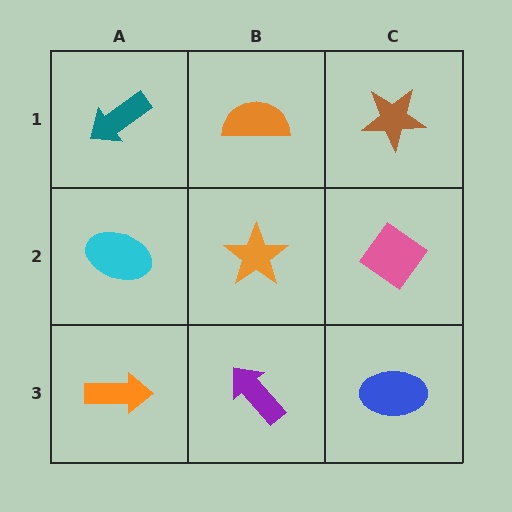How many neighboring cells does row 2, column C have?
3.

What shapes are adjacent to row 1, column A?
A cyan ellipse (row 2, column A), an orange semicircle (row 1, column B).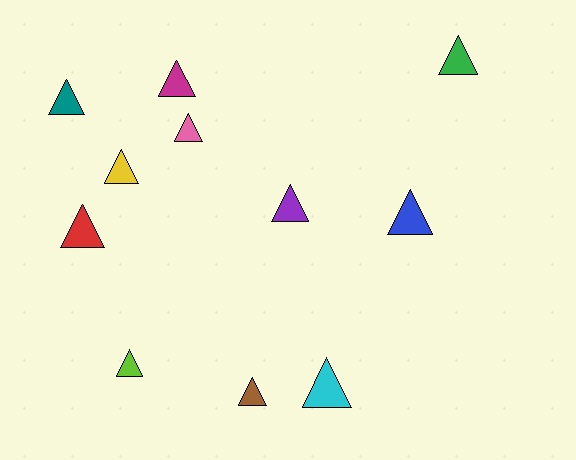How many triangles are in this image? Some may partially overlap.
There are 11 triangles.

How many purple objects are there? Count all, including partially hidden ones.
There is 1 purple object.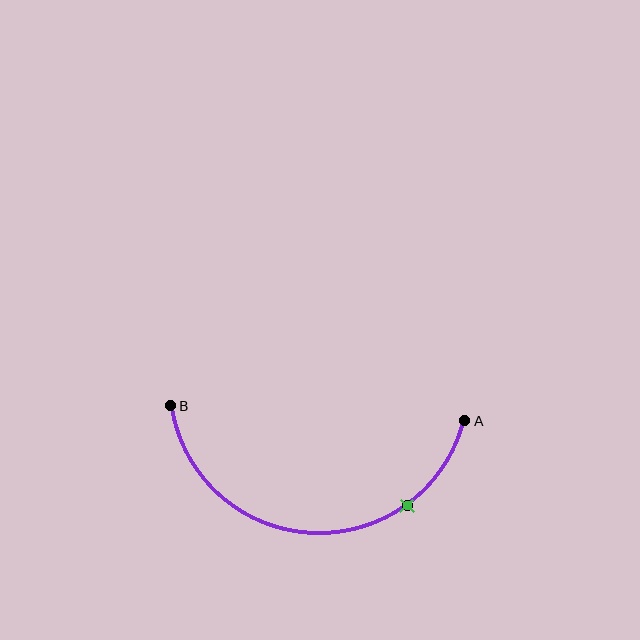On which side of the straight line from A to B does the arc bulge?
The arc bulges below the straight line connecting A and B.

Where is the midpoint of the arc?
The arc midpoint is the point on the curve farthest from the straight line joining A and B. It sits below that line.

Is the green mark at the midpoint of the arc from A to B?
No. The green mark lies on the arc but is closer to endpoint A. The arc midpoint would be at the point on the curve equidistant along the arc from both A and B.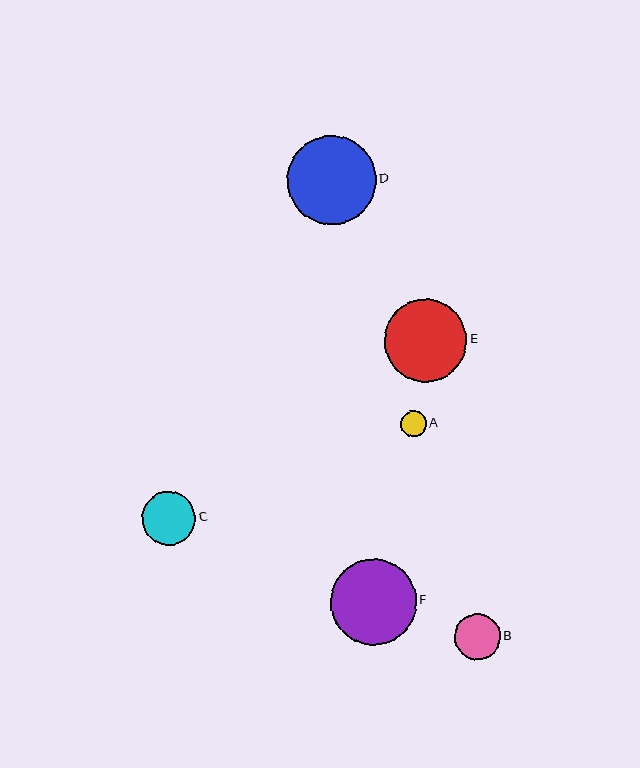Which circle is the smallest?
Circle A is the smallest with a size of approximately 26 pixels.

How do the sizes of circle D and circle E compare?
Circle D and circle E are approximately the same size.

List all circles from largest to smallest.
From largest to smallest: D, F, E, C, B, A.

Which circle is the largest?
Circle D is the largest with a size of approximately 89 pixels.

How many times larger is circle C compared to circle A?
Circle C is approximately 2.1 times the size of circle A.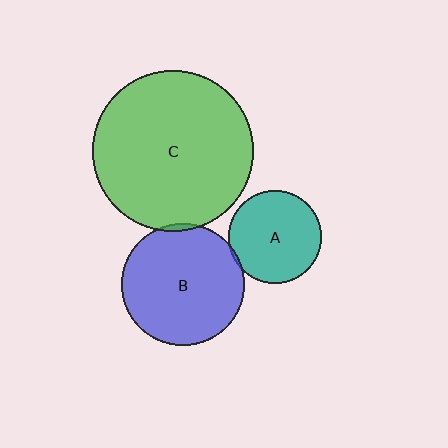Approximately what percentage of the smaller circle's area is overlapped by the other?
Approximately 5%.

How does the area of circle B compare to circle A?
Approximately 1.7 times.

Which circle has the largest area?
Circle C (green).